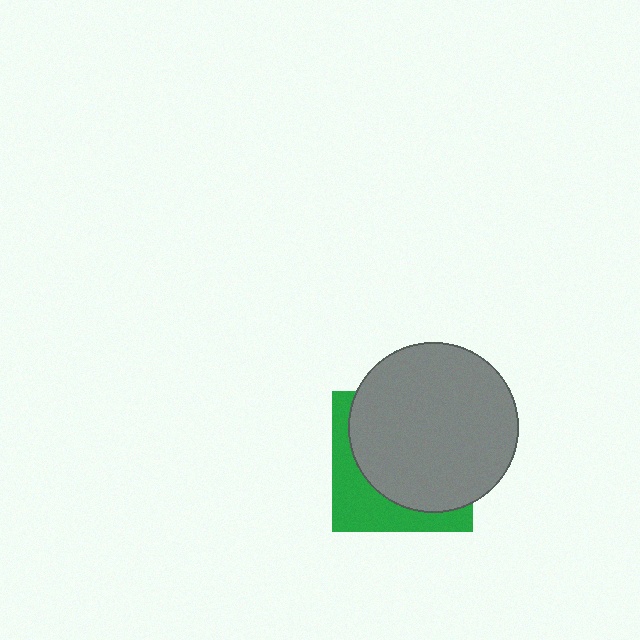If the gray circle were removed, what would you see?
You would see the complete green square.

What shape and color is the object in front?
The object in front is a gray circle.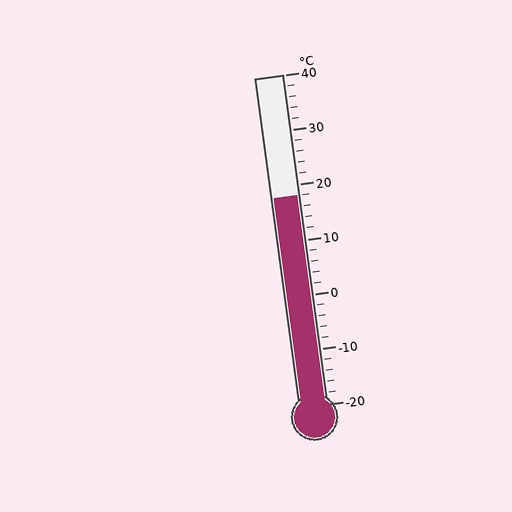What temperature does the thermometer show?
The thermometer shows approximately 18°C.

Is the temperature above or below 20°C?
The temperature is below 20°C.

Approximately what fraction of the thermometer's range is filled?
The thermometer is filled to approximately 65% of its range.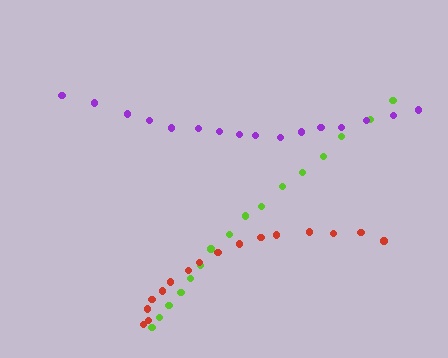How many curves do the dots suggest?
There are 3 distinct paths.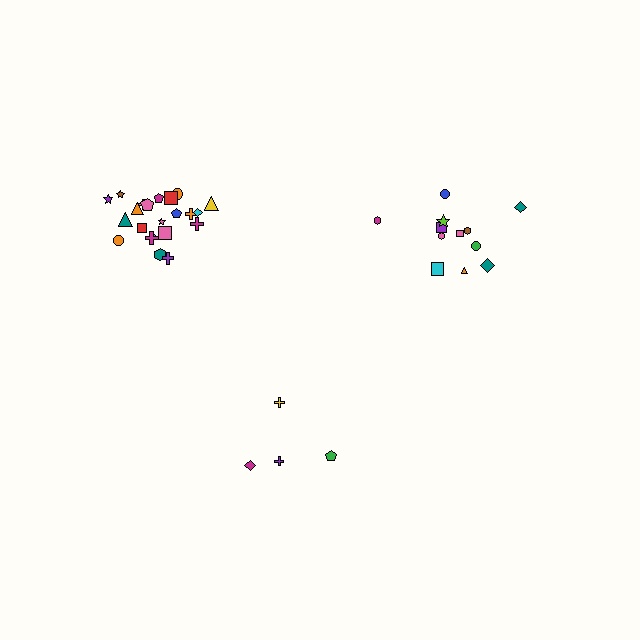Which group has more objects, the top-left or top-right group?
The top-left group.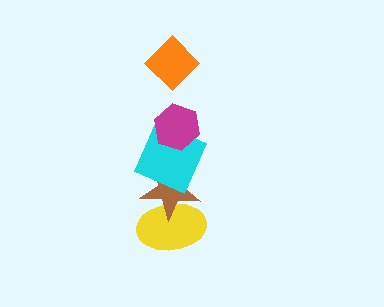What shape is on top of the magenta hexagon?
The orange diamond is on top of the magenta hexagon.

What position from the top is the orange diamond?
The orange diamond is 1st from the top.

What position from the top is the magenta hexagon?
The magenta hexagon is 2nd from the top.